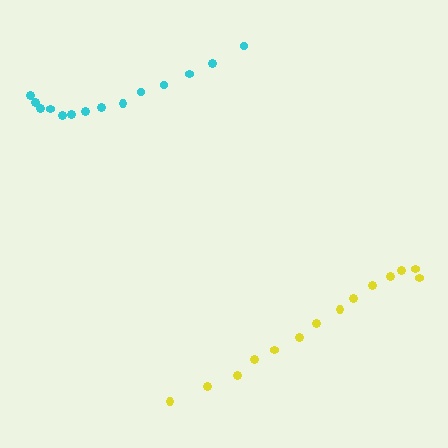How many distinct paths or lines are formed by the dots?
There are 2 distinct paths.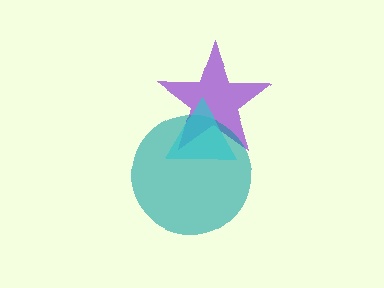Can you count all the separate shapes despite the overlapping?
Yes, there are 3 separate shapes.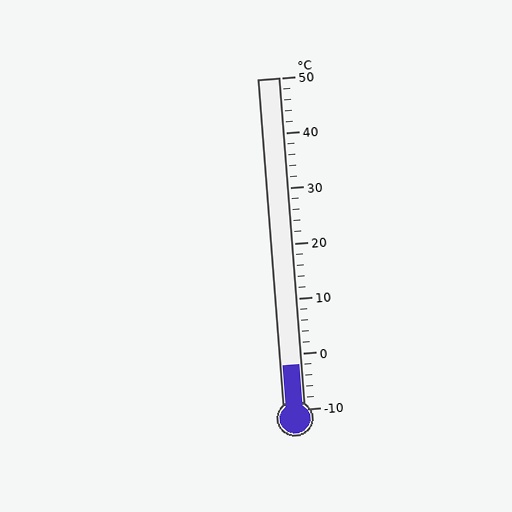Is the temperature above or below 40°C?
The temperature is below 40°C.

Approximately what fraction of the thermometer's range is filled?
The thermometer is filled to approximately 15% of its range.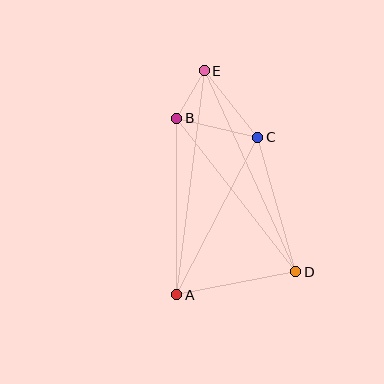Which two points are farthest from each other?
Points A and E are farthest from each other.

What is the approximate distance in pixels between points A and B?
The distance between A and B is approximately 176 pixels.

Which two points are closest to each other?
Points B and E are closest to each other.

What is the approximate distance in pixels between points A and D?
The distance between A and D is approximately 121 pixels.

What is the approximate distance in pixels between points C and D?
The distance between C and D is approximately 140 pixels.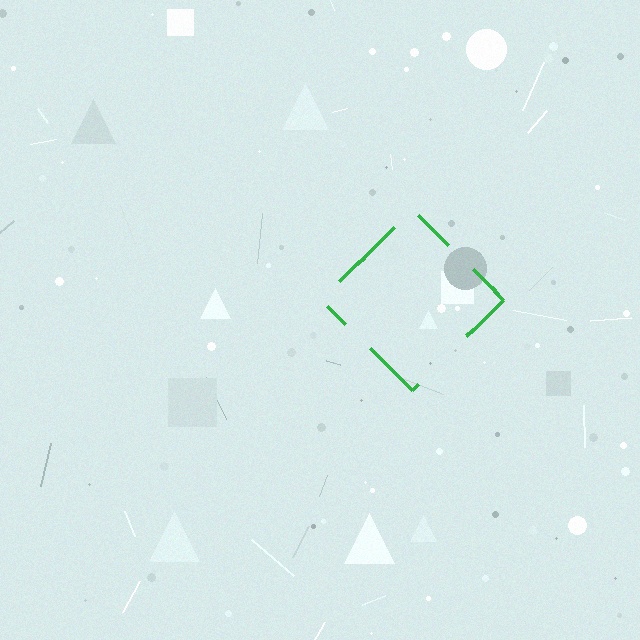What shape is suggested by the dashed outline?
The dashed outline suggests a diamond.